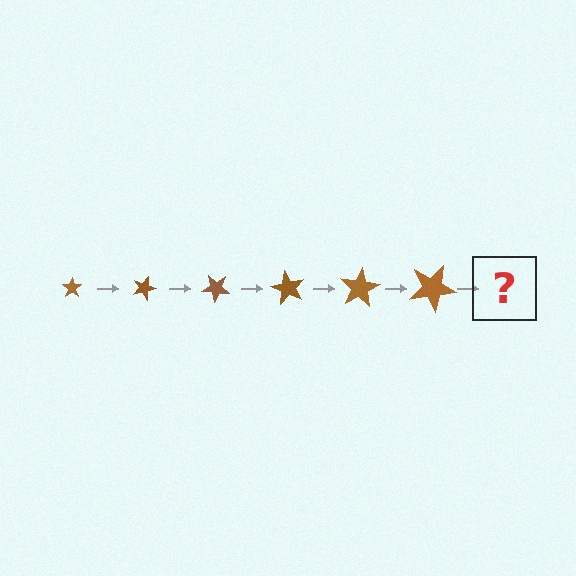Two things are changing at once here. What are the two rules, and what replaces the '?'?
The two rules are that the star grows larger each step and it rotates 20 degrees each step. The '?' should be a star, larger than the previous one and rotated 120 degrees from the start.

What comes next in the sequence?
The next element should be a star, larger than the previous one and rotated 120 degrees from the start.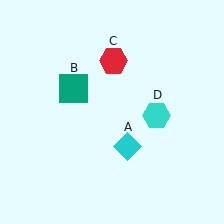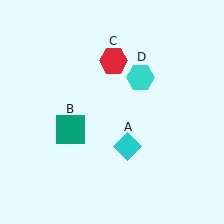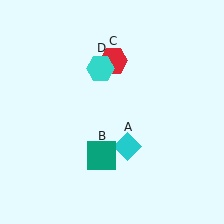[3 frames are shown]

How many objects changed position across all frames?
2 objects changed position: teal square (object B), cyan hexagon (object D).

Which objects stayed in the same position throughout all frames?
Cyan diamond (object A) and red hexagon (object C) remained stationary.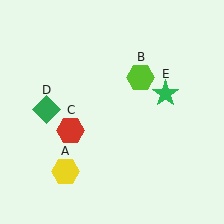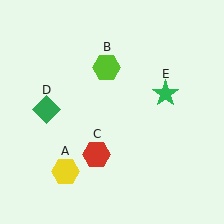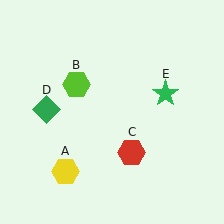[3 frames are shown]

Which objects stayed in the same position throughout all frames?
Yellow hexagon (object A) and green diamond (object D) and green star (object E) remained stationary.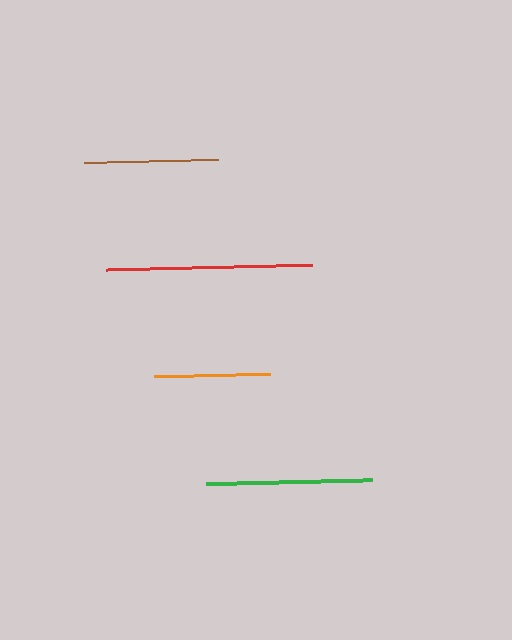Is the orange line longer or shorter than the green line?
The green line is longer than the orange line.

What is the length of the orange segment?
The orange segment is approximately 116 pixels long.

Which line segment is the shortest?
The orange line is the shortest at approximately 116 pixels.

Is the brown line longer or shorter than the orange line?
The brown line is longer than the orange line.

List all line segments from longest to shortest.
From longest to shortest: red, green, brown, orange.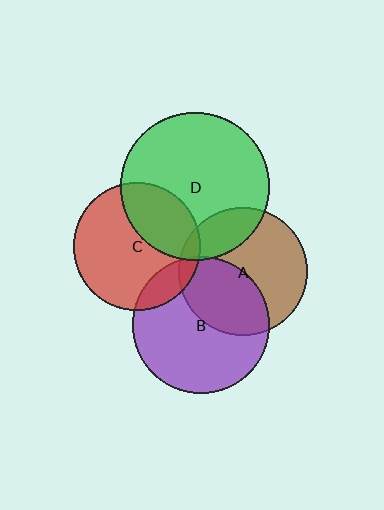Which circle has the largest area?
Circle D (green).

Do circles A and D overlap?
Yes.